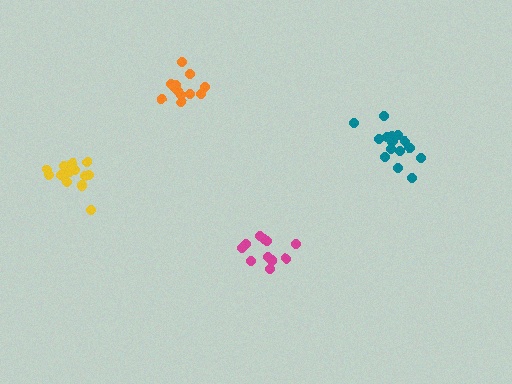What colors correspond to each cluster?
The clusters are colored: orange, magenta, teal, yellow.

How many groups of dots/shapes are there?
There are 4 groups.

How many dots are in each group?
Group 1: 12 dots, Group 2: 12 dots, Group 3: 16 dots, Group 4: 14 dots (54 total).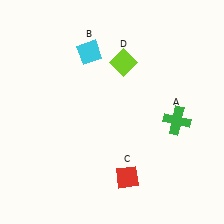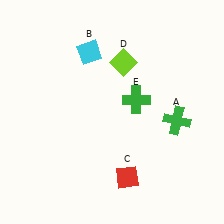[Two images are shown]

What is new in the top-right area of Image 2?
A green cross (E) was added in the top-right area of Image 2.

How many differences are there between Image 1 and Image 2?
There is 1 difference between the two images.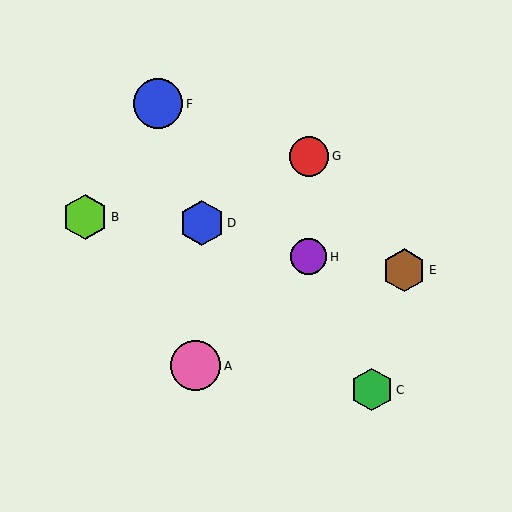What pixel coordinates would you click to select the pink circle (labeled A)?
Click at (196, 366) to select the pink circle A.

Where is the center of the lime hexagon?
The center of the lime hexagon is at (85, 217).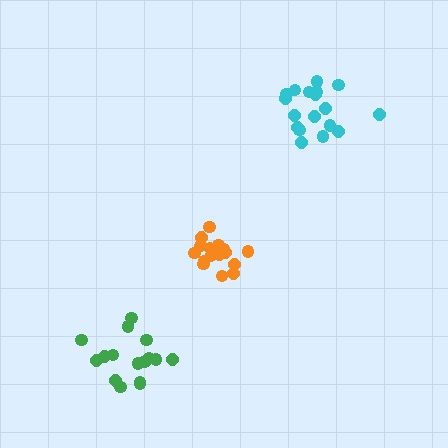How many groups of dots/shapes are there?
There are 3 groups.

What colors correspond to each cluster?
The clusters are colored: cyan, orange, green.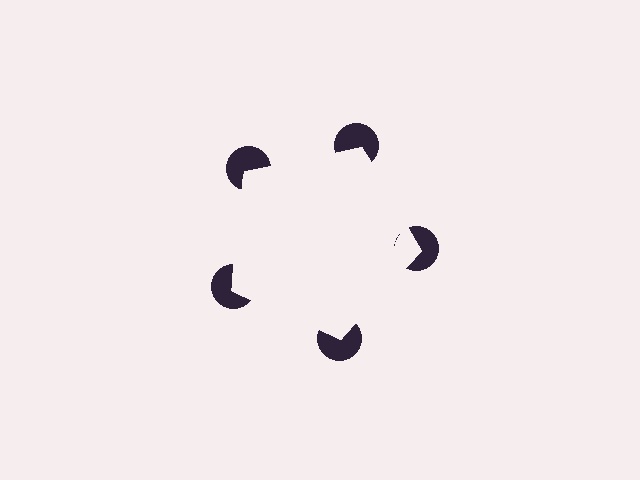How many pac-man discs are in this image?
There are 5 — one at each vertex of the illusory pentagon.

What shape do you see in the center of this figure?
An illusory pentagon — its edges are inferred from the aligned wedge cuts in the pac-man discs, not physically drawn.